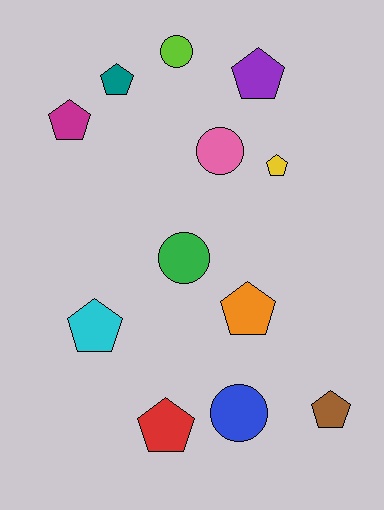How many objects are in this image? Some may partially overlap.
There are 12 objects.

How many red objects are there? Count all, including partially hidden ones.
There is 1 red object.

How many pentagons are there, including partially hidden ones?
There are 8 pentagons.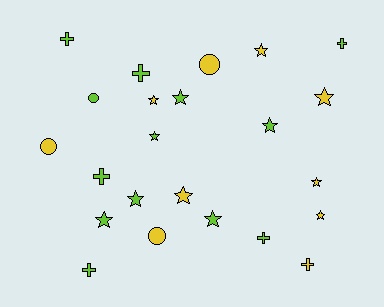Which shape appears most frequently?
Star, with 12 objects.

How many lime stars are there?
There are 6 lime stars.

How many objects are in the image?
There are 23 objects.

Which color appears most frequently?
Lime, with 13 objects.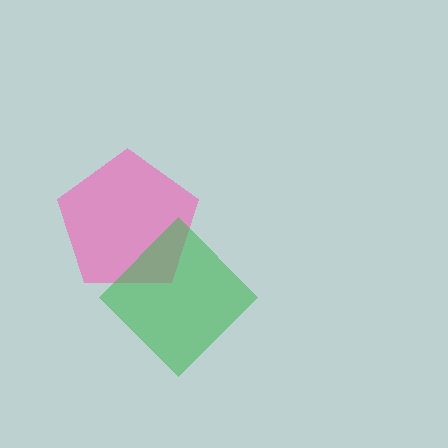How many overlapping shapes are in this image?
There are 2 overlapping shapes in the image.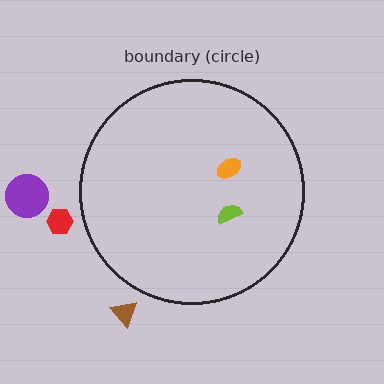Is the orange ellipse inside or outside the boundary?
Inside.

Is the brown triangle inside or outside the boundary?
Outside.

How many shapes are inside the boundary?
2 inside, 3 outside.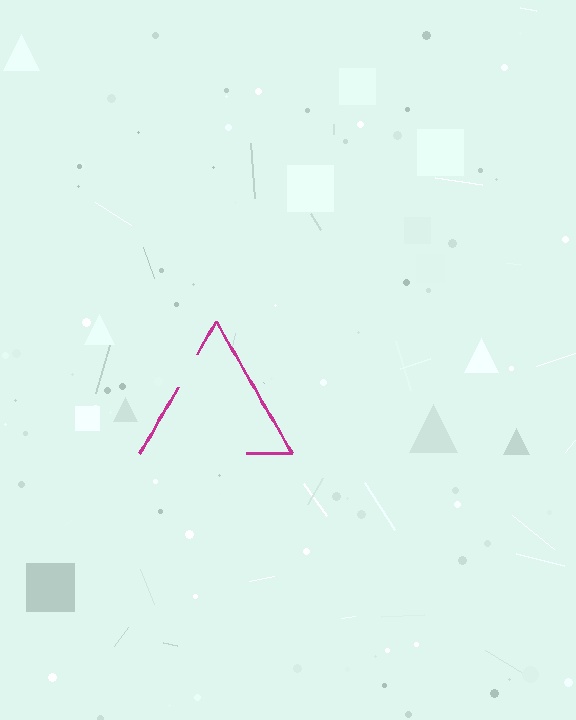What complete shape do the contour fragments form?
The contour fragments form a triangle.